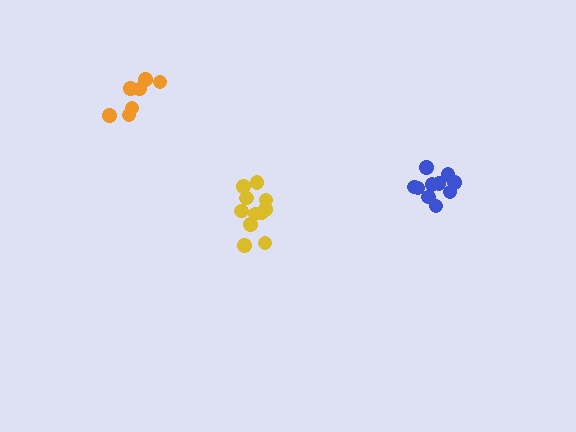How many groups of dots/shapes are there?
There are 3 groups.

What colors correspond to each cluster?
The clusters are colored: orange, blue, yellow.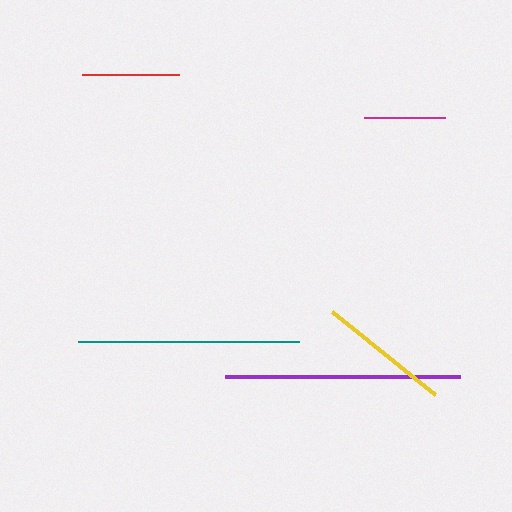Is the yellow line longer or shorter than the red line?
The yellow line is longer than the red line.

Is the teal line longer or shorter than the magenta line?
The teal line is longer than the magenta line.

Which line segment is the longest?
The purple line is the longest at approximately 235 pixels.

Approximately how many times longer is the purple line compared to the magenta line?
The purple line is approximately 2.9 times the length of the magenta line.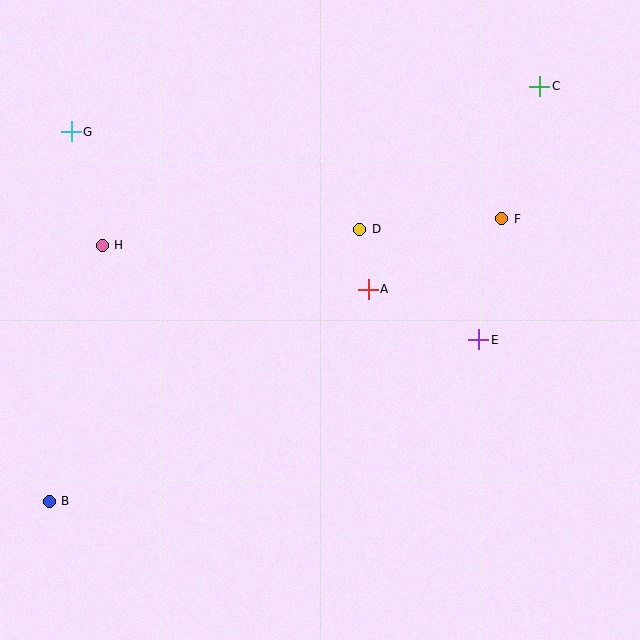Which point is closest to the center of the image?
Point A at (368, 289) is closest to the center.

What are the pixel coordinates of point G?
Point G is at (71, 132).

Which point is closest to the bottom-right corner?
Point E is closest to the bottom-right corner.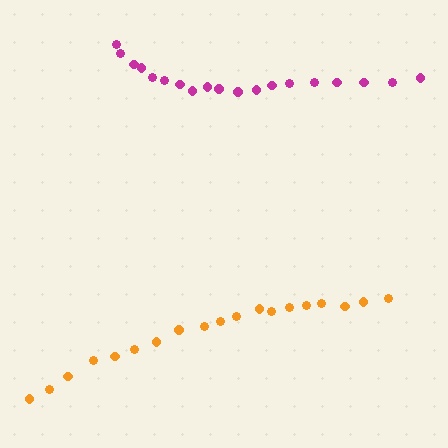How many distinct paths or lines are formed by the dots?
There are 2 distinct paths.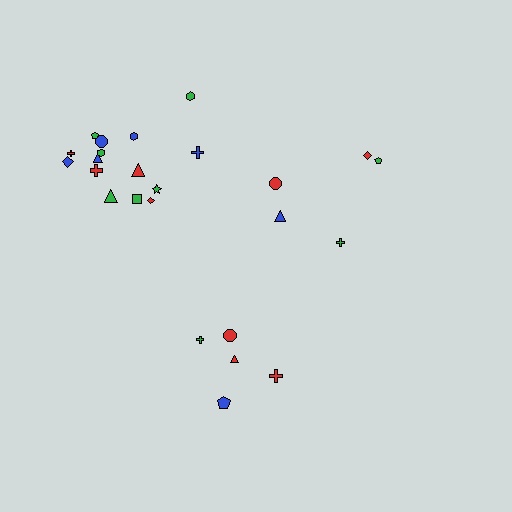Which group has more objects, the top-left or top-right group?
The top-left group.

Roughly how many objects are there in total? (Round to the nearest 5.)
Roughly 25 objects in total.